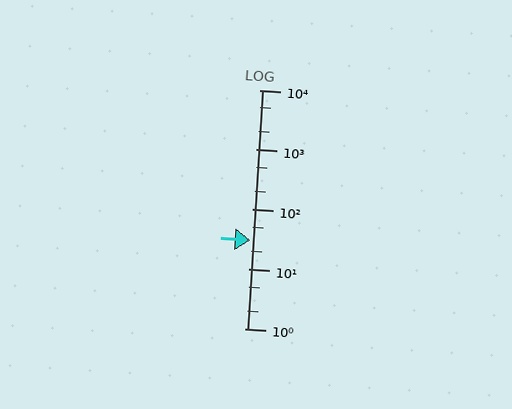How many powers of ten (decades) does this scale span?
The scale spans 4 decades, from 1 to 10000.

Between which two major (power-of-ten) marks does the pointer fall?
The pointer is between 10 and 100.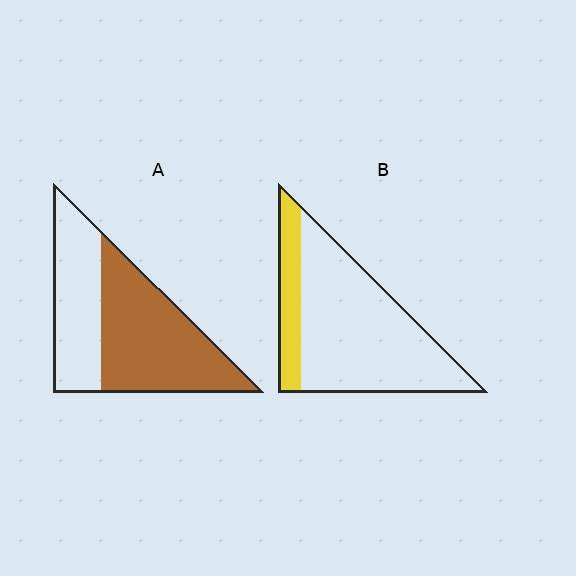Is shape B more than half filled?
No.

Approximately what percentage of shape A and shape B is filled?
A is approximately 60% and B is approximately 20%.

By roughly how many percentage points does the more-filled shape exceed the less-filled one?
By roughly 40 percentage points (A over B).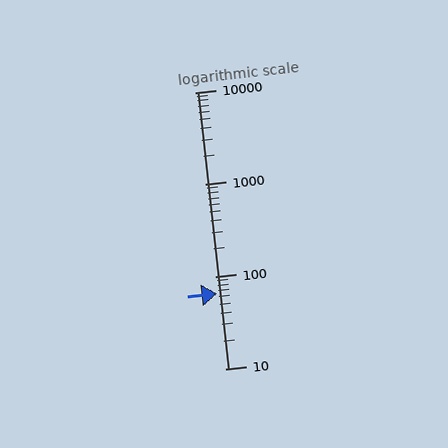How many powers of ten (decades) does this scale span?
The scale spans 3 decades, from 10 to 10000.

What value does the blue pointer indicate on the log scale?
The pointer indicates approximately 65.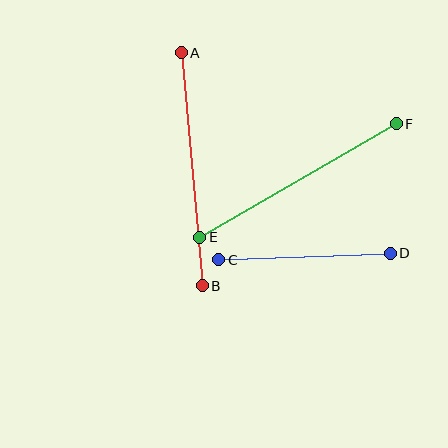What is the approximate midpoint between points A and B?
The midpoint is at approximately (192, 169) pixels.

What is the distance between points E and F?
The distance is approximately 227 pixels.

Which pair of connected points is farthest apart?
Points A and B are farthest apart.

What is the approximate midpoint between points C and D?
The midpoint is at approximately (304, 256) pixels.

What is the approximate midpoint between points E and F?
The midpoint is at approximately (298, 181) pixels.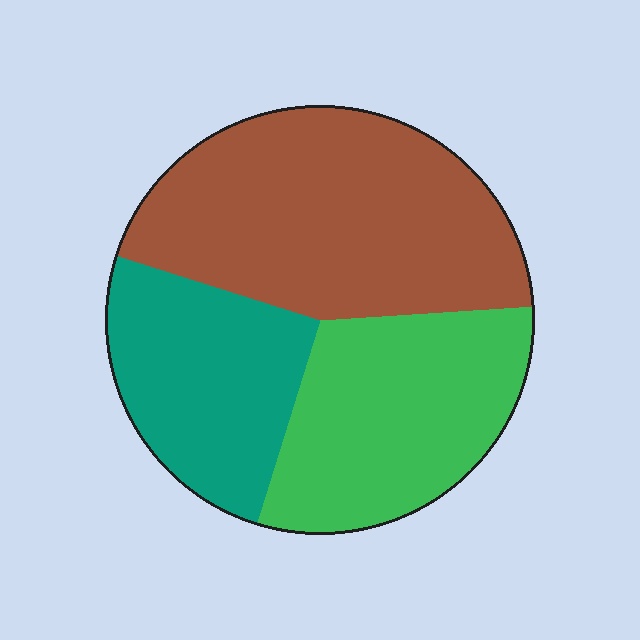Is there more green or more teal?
Green.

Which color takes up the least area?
Teal, at roughly 25%.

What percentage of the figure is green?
Green takes up about one third (1/3) of the figure.